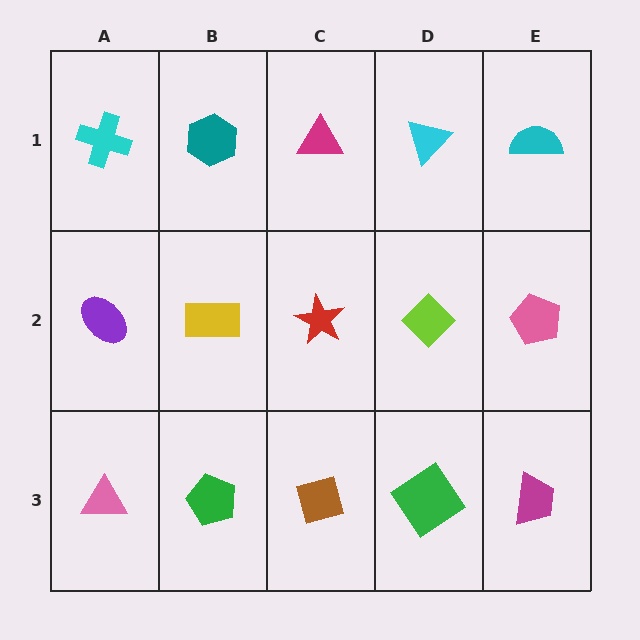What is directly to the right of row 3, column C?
A green diamond.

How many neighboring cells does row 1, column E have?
2.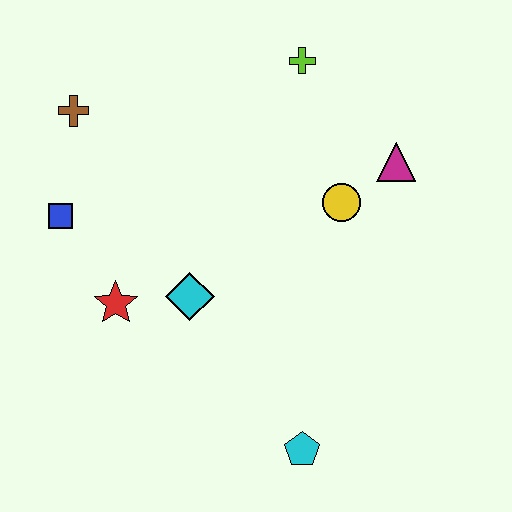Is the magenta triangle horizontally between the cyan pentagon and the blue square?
No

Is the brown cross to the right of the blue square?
Yes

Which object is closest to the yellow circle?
The magenta triangle is closest to the yellow circle.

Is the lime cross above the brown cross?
Yes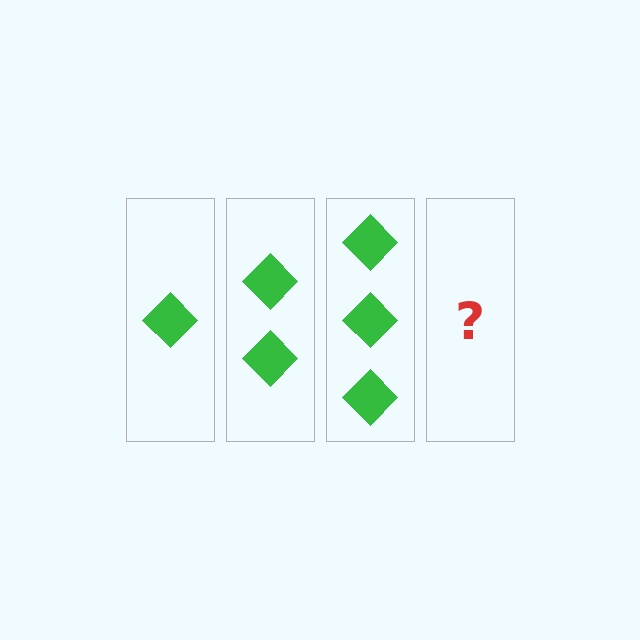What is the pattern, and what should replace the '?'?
The pattern is that each step adds one more diamond. The '?' should be 4 diamonds.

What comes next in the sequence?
The next element should be 4 diamonds.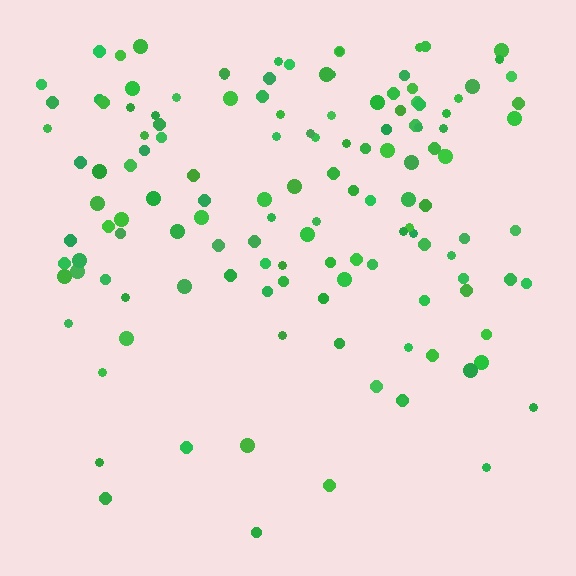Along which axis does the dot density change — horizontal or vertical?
Vertical.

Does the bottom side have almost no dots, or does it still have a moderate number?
Still a moderate number, just noticeably fewer than the top.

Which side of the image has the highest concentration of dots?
The top.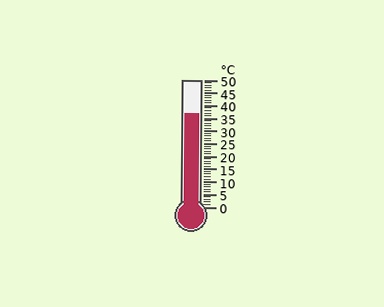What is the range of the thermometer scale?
The thermometer scale ranges from 0°C to 50°C.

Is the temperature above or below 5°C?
The temperature is above 5°C.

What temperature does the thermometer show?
The thermometer shows approximately 37°C.